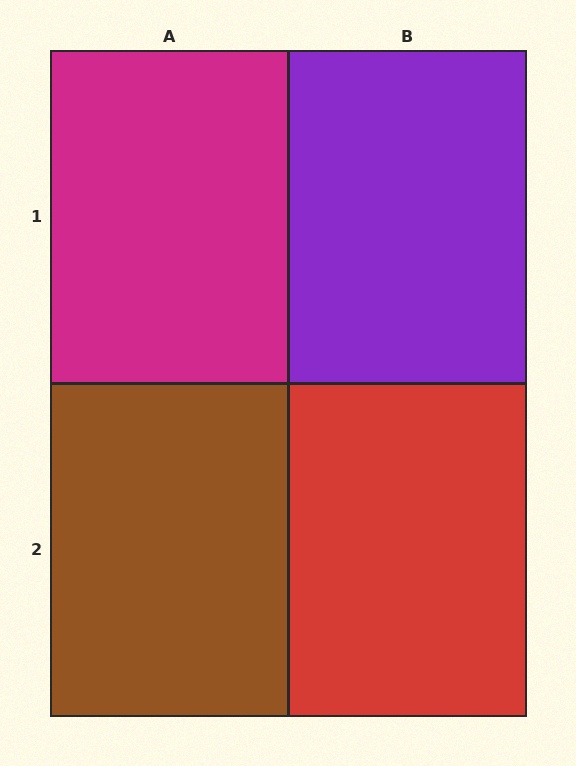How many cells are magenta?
1 cell is magenta.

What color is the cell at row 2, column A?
Brown.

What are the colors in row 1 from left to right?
Magenta, purple.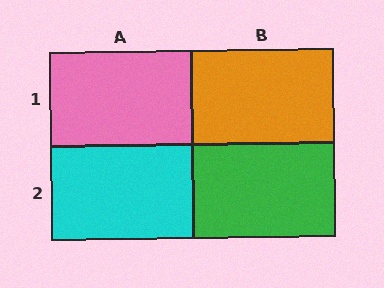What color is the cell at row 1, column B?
Orange.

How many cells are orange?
1 cell is orange.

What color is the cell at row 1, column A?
Pink.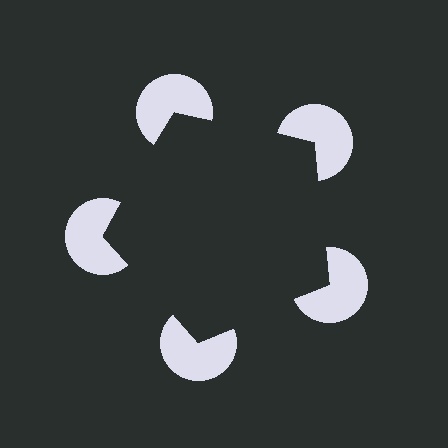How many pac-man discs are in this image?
There are 5 — one at each vertex of the illusory pentagon.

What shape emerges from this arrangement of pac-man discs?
An illusory pentagon — its edges are inferred from the aligned wedge cuts in the pac-man discs, not physically drawn.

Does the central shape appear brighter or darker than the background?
It typically appears slightly darker than the background, even though no actual brightness change is drawn.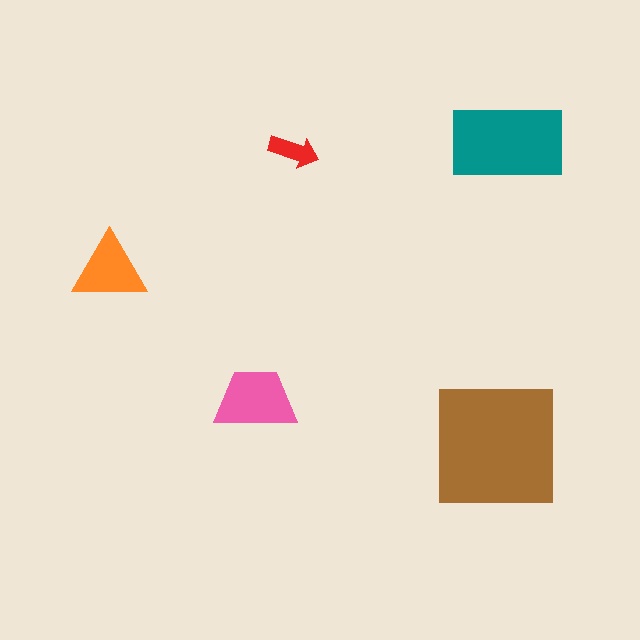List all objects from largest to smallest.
The brown square, the teal rectangle, the pink trapezoid, the orange triangle, the red arrow.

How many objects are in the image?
There are 5 objects in the image.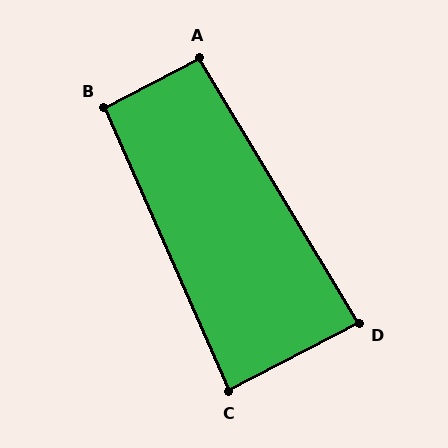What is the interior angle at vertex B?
Approximately 93 degrees (approximately right).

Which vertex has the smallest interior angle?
C, at approximately 86 degrees.